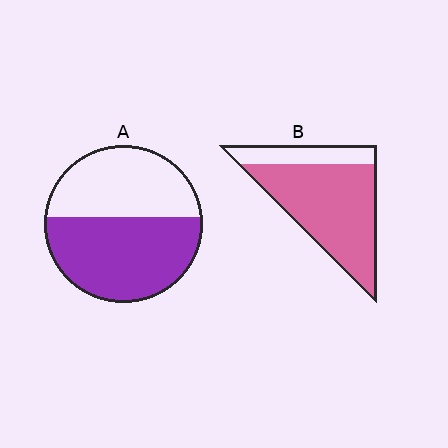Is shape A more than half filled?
Yes.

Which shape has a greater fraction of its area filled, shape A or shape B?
Shape B.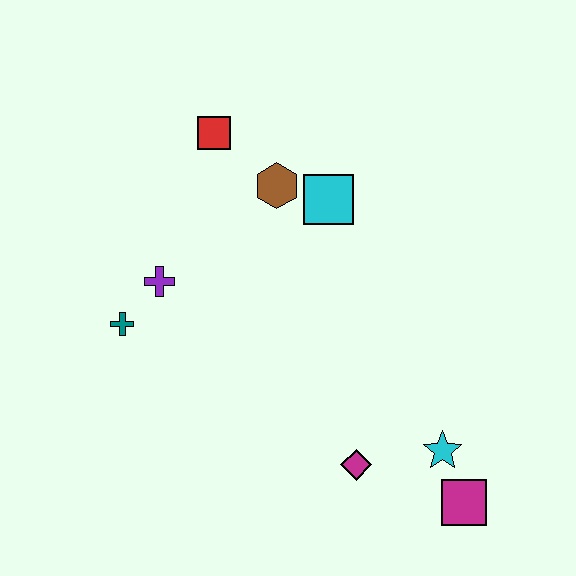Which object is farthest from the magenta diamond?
The red square is farthest from the magenta diamond.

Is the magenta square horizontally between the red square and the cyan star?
No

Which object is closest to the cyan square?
The brown hexagon is closest to the cyan square.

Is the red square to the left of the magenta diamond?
Yes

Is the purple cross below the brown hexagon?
Yes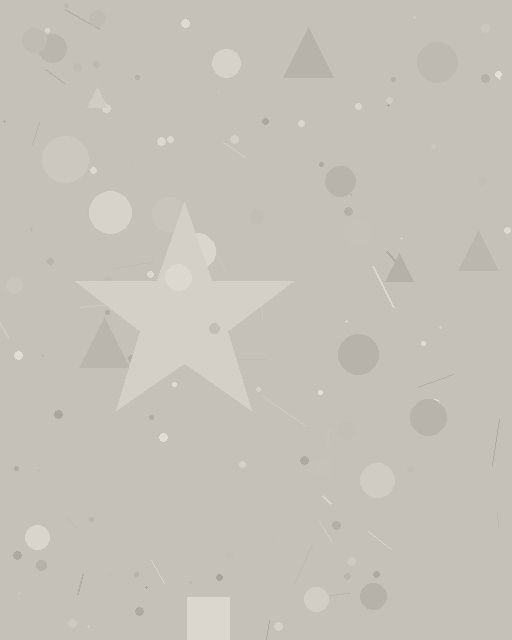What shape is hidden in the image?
A star is hidden in the image.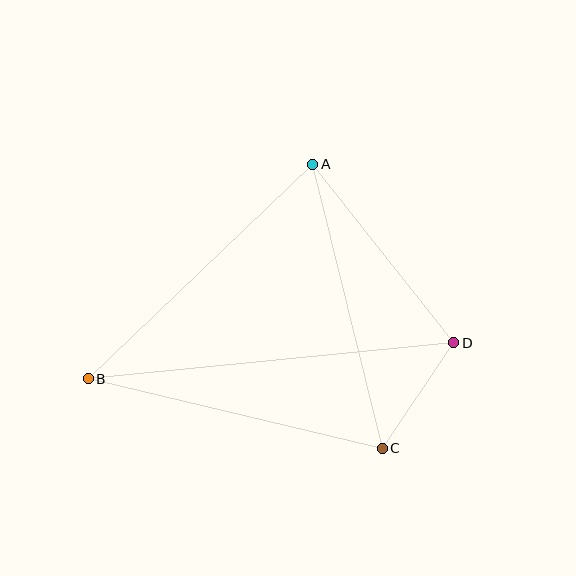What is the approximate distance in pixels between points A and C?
The distance between A and C is approximately 292 pixels.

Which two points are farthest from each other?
Points B and D are farthest from each other.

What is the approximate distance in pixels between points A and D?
The distance between A and D is approximately 228 pixels.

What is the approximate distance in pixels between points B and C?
The distance between B and C is approximately 302 pixels.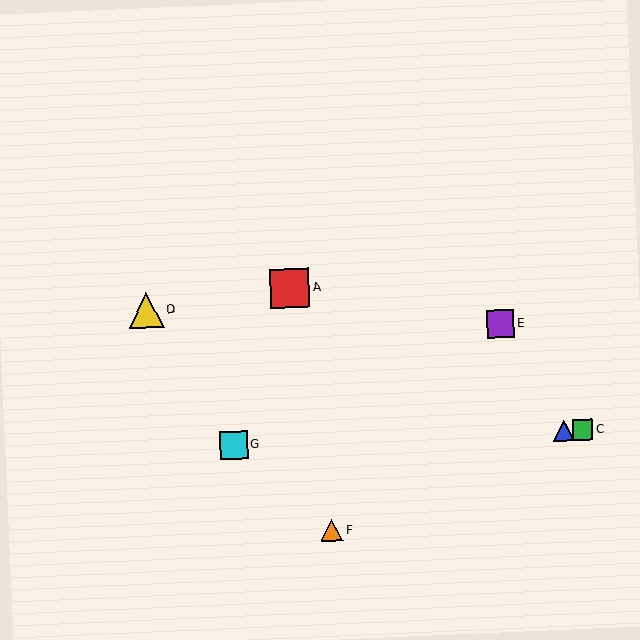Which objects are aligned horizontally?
Objects B, C, G are aligned horizontally.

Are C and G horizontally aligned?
Yes, both are at y≈430.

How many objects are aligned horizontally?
3 objects (B, C, G) are aligned horizontally.